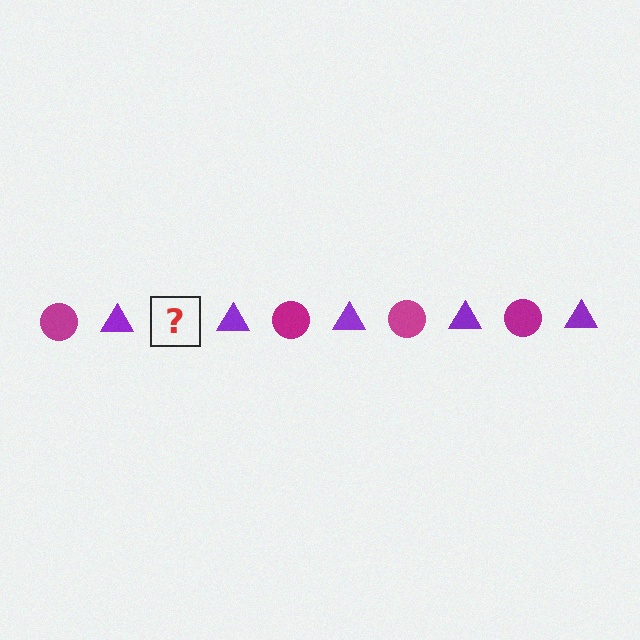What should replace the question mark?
The question mark should be replaced with a magenta circle.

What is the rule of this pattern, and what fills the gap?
The rule is that the pattern alternates between magenta circle and purple triangle. The gap should be filled with a magenta circle.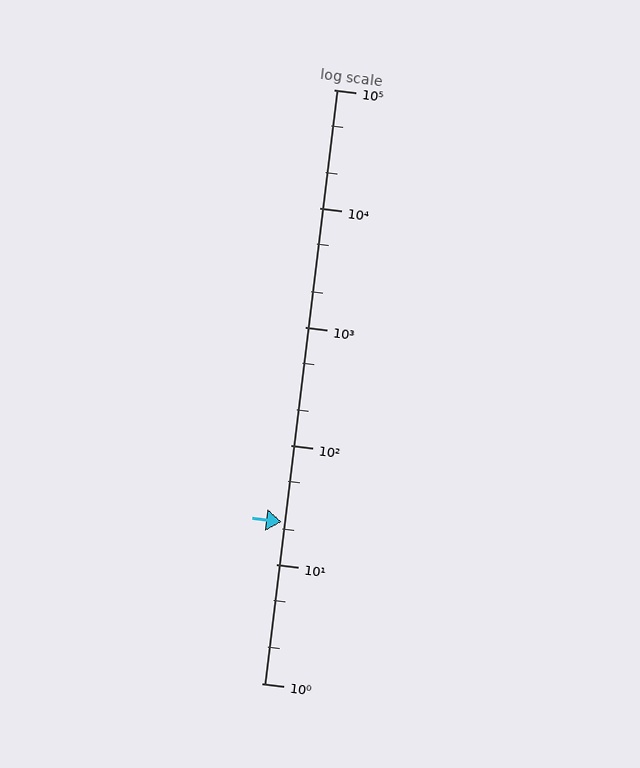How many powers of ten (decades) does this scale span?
The scale spans 5 decades, from 1 to 100000.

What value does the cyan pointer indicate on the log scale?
The pointer indicates approximately 23.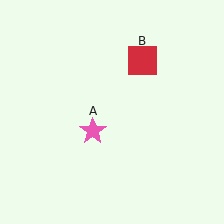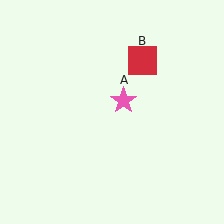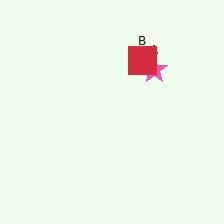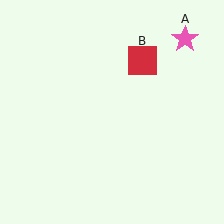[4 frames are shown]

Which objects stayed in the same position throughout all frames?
Red square (object B) remained stationary.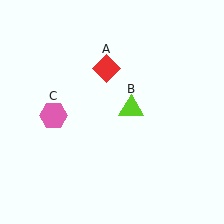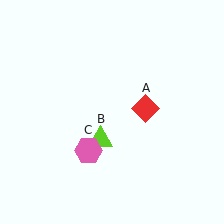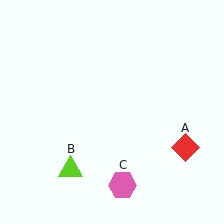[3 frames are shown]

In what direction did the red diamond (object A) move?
The red diamond (object A) moved down and to the right.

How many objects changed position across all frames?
3 objects changed position: red diamond (object A), lime triangle (object B), pink hexagon (object C).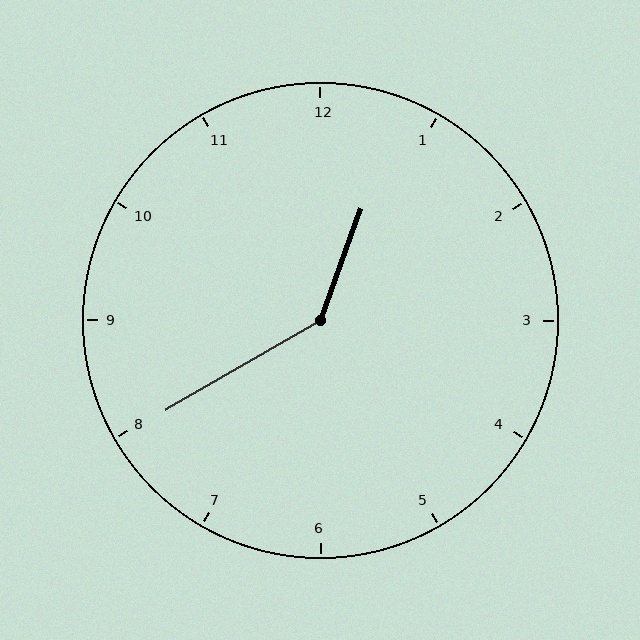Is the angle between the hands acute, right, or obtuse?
It is obtuse.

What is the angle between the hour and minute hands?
Approximately 140 degrees.